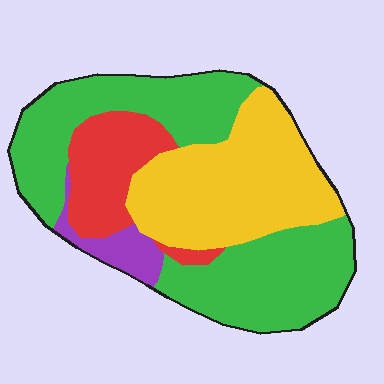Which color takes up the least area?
Purple, at roughly 5%.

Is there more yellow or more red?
Yellow.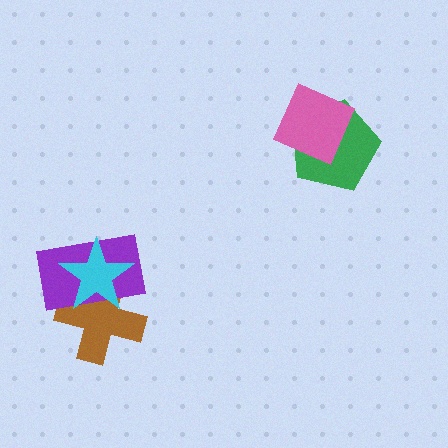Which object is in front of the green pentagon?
The pink square is in front of the green pentagon.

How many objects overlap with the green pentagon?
1 object overlaps with the green pentagon.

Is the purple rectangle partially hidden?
Yes, it is partially covered by another shape.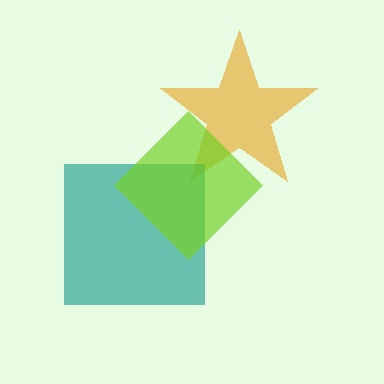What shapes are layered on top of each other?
The layered shapes are: an orange star, a teal square, a lime diamond.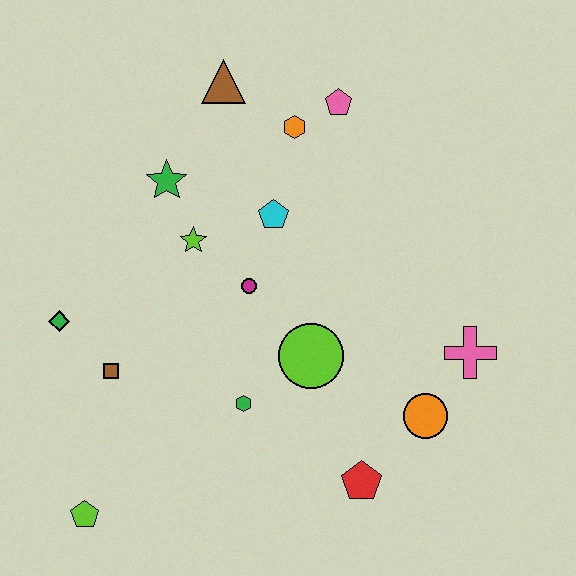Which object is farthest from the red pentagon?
The brown triangle is farthest from the red pentagon.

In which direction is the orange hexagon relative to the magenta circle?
The orange hexagon is above the magenta circle.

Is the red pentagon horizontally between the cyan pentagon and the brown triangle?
No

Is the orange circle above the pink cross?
No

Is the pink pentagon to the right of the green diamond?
Yes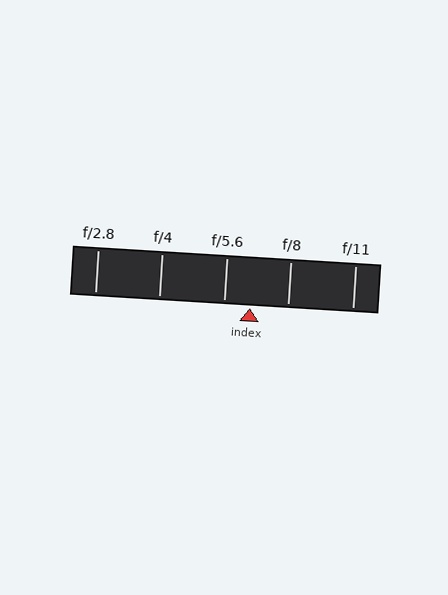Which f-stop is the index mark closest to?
The index mark is closest to f/5.6.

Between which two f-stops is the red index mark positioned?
The index mark is between f/5.6 and f/8.